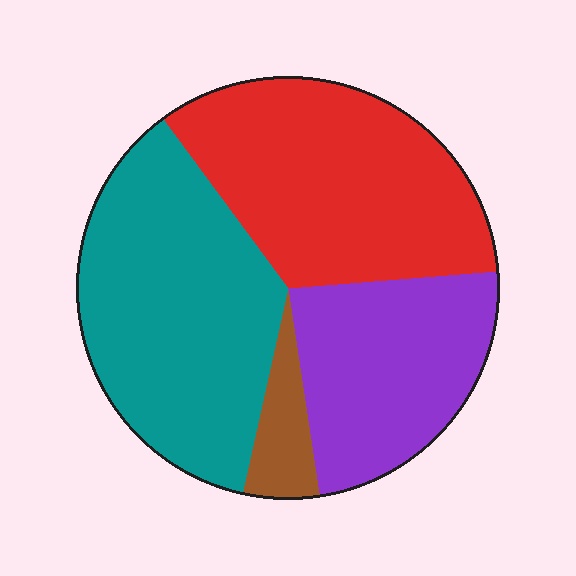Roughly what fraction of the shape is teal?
Teal takes up about three eighths (3/8) of the shape.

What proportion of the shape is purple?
Purple covers 24% of the shape.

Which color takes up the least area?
Brown, at roughly 5%.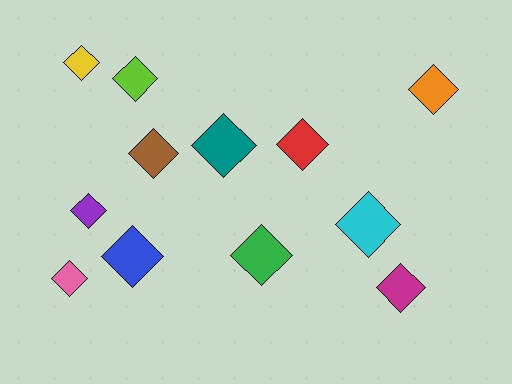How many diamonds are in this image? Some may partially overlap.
There are 12 diamonds.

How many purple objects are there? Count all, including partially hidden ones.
There is 1 purple object.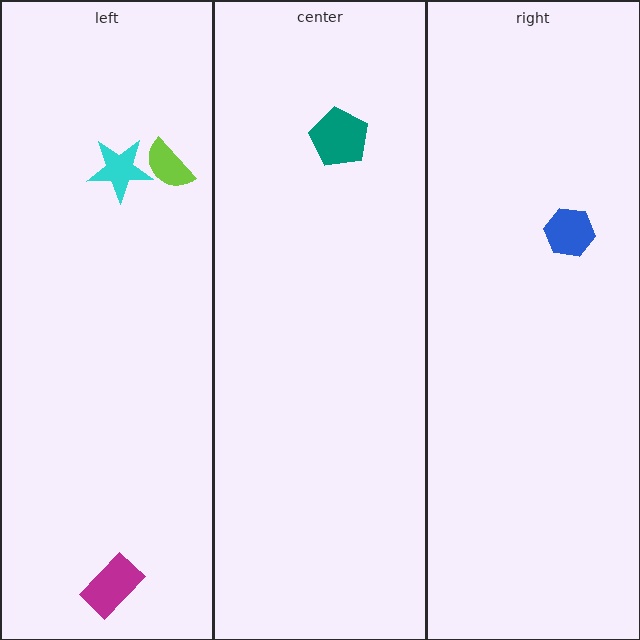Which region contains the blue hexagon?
The right region.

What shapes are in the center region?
The teal pentagon.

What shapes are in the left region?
The cyan star, the lime semicircle, the magenta rectangle.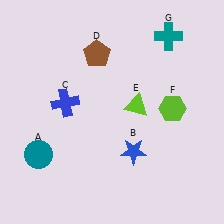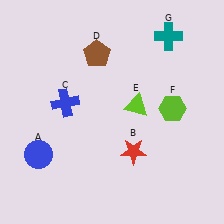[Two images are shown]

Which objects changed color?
A changed from teal to blue. B changed from blue to red.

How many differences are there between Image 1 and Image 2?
There are 2 differences between the two images.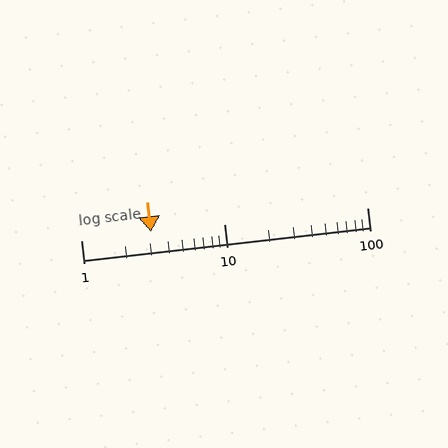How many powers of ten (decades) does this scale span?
The scale spans 2 decades, from 1 to 100.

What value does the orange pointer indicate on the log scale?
The pointer indicates approximately 3.1.